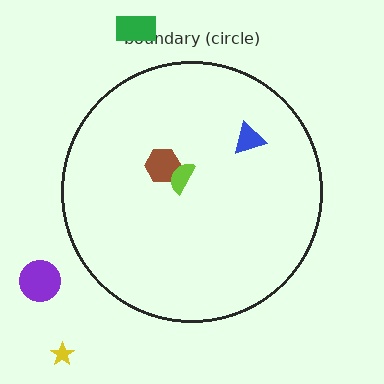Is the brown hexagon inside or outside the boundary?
Inside.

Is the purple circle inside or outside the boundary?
Outside.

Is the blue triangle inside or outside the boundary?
Inside.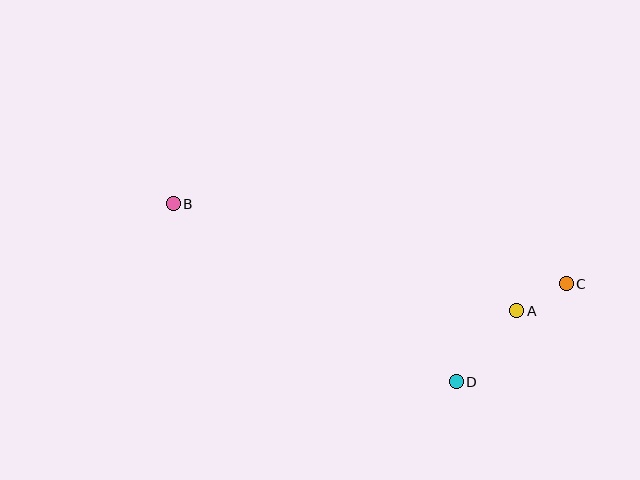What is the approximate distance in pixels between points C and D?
The distance between C and D is approximately 148 pixels.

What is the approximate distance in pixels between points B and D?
The distance between B and D is approximately 334 pixels.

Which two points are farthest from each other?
Points B and C are farthest from each other.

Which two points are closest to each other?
Points A and C are closest to each other.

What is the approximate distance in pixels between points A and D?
The distance between A and D is approximately 93 pixels.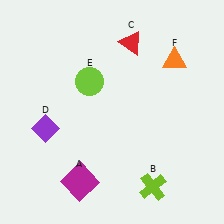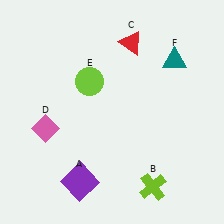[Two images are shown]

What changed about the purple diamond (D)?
In Image 1, D is purple. In Image 2, it changed to pink.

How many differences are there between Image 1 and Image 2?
There are 3 differences between the two images.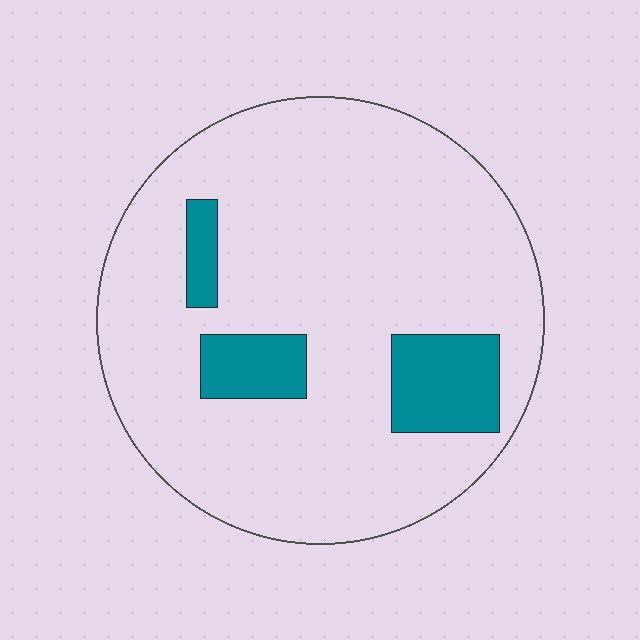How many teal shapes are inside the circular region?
3.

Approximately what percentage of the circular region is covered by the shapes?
Approximately 15%.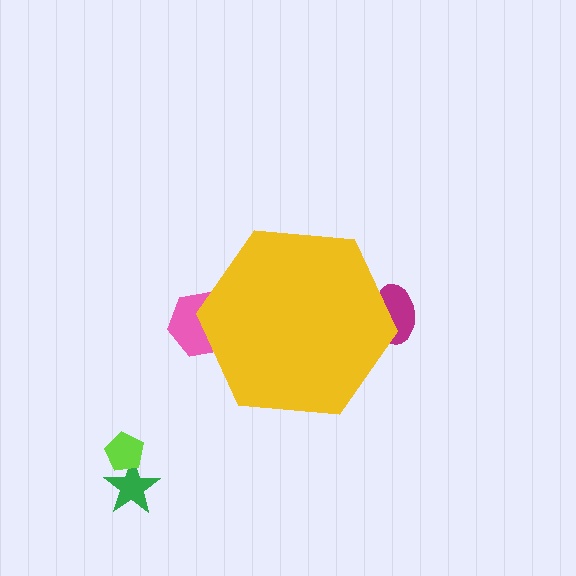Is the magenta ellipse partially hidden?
Yes, the magenta ellipse is partially hidden behind the yellow hexagon.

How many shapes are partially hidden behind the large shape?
2 shapes are partially hidden.